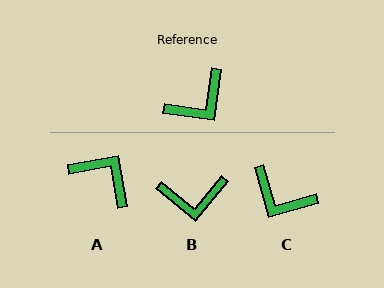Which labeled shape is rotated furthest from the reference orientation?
A, about 108 degrees away.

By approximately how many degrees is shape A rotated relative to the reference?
Approximately 108 degrees counter-clockwise.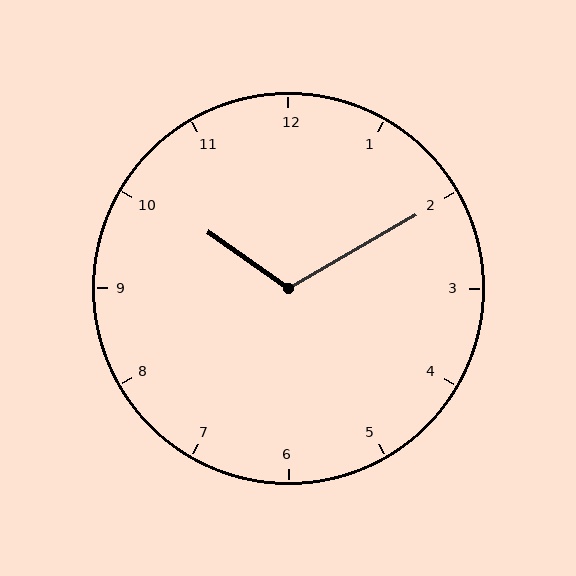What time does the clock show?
10:10.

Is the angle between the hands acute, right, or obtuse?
It is obtuse.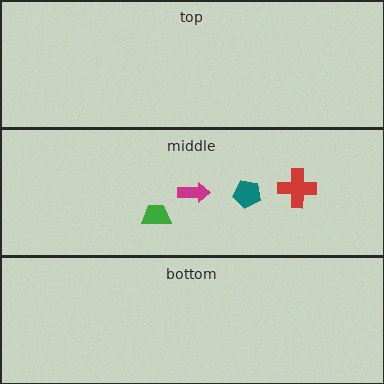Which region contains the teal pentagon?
The middle region.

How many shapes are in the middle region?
4.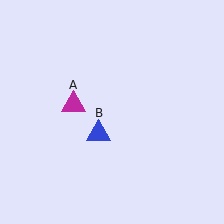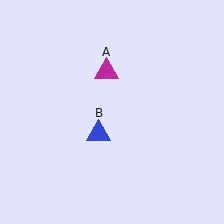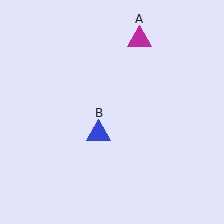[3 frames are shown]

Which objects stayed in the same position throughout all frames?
Blue triangle (object B) remained stationary.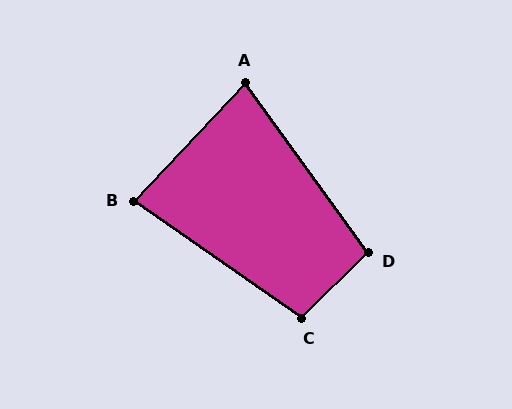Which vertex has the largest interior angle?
C, at approximately 101 degrees.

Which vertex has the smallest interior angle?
A, at approximately 79 degrees.